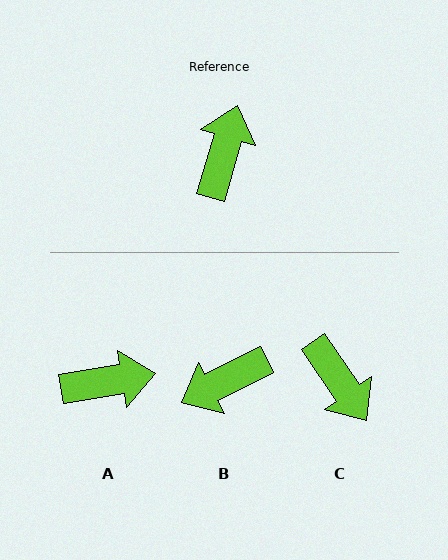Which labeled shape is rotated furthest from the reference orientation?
B, about 133 degrees away.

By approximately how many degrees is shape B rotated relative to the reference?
Approximately 133 degrees counter-clockwise.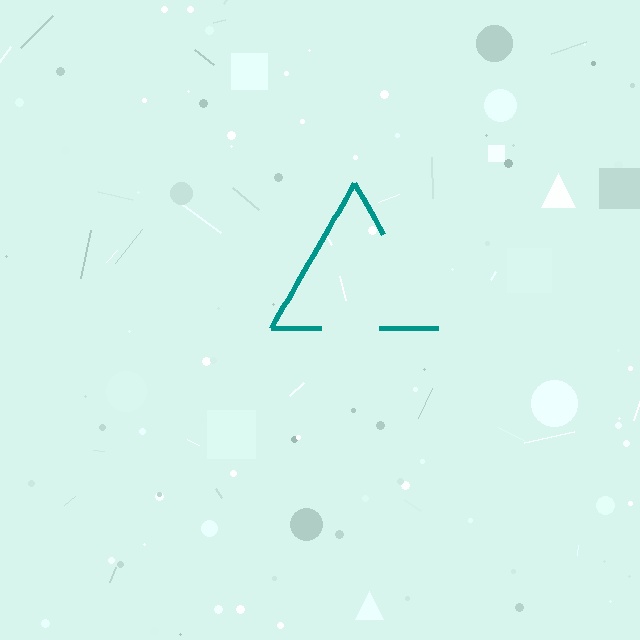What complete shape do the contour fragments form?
The contour fragments form a triangle.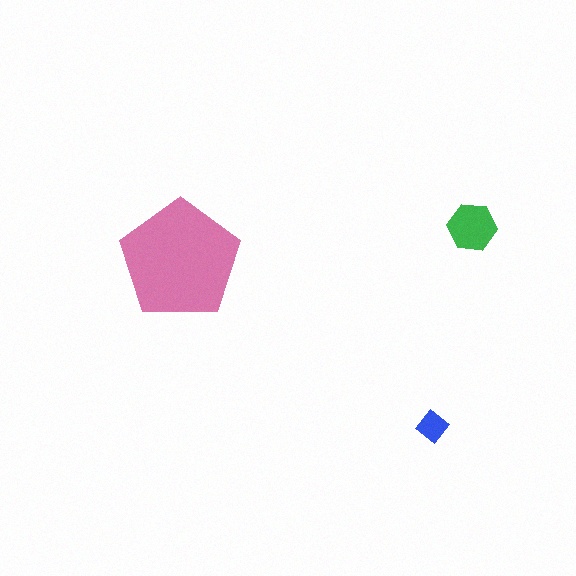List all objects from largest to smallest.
The pink pentagon, the green hexagon, the blue diamond.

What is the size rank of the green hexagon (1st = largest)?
2nd.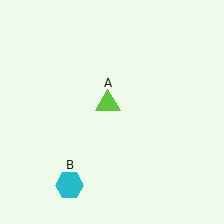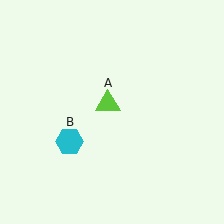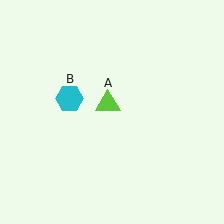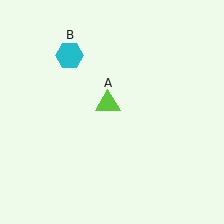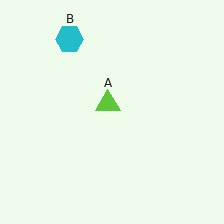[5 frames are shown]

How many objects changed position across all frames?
1 object changed position: cyan hexagon (object B).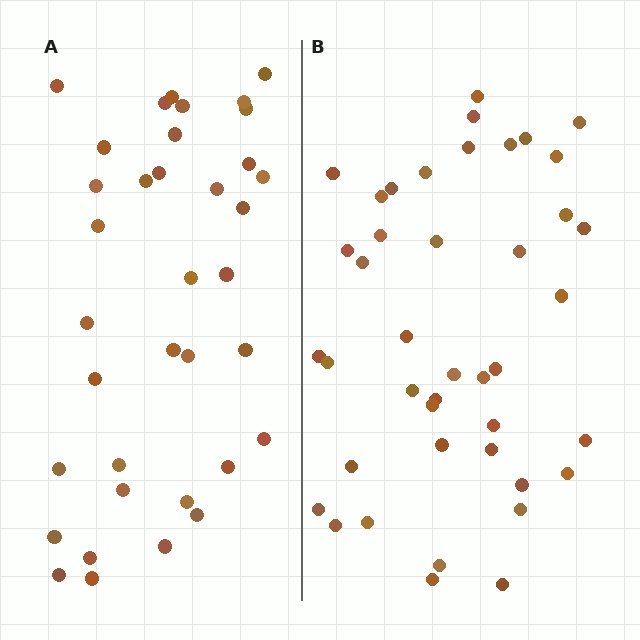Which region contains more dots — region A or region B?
Region B (the right region) has more dots.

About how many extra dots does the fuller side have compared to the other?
Region B has about 6 more dots than region A.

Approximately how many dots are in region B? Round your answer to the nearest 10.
About 40 dots. (The exact count is 42, which rounds to 40.)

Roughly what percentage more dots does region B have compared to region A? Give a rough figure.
About 15% more.